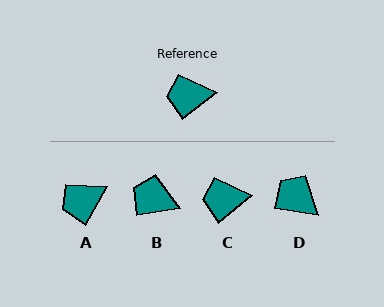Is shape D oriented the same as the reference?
No, it is off by about 47 degrees.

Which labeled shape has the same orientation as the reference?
C.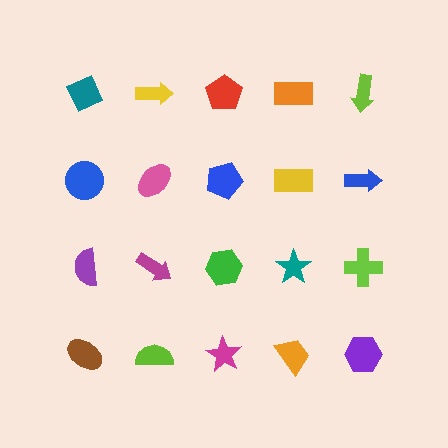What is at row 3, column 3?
A green hexagon.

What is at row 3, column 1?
A purple semicircle.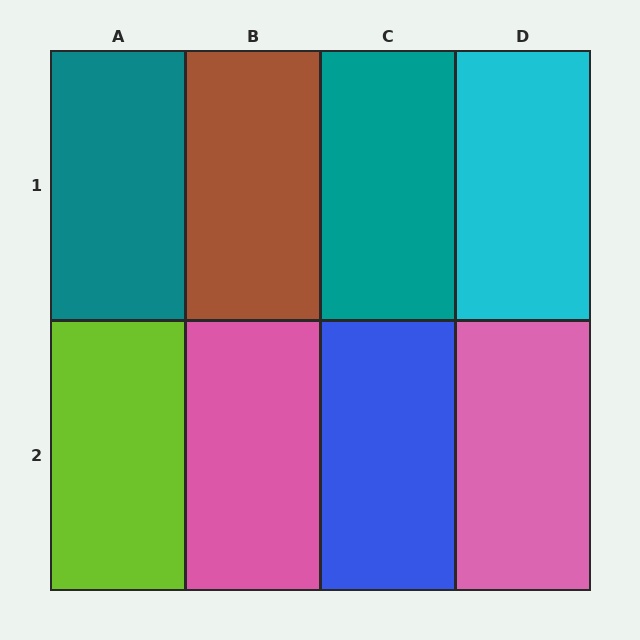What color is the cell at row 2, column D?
Pink.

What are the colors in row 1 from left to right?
Teal, brown, teal, cyan.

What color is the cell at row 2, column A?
Lime.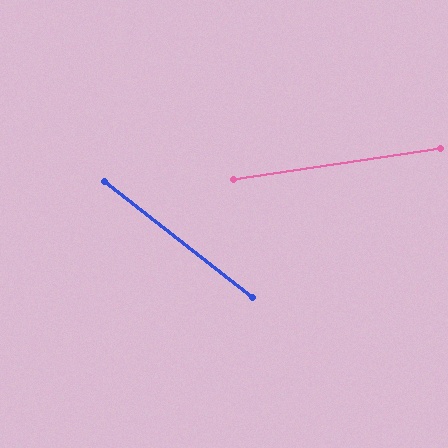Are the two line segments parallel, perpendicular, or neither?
Neither parallel nor perpendicular — they differ by about 47°.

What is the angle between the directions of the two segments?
Approximately 47 degrees.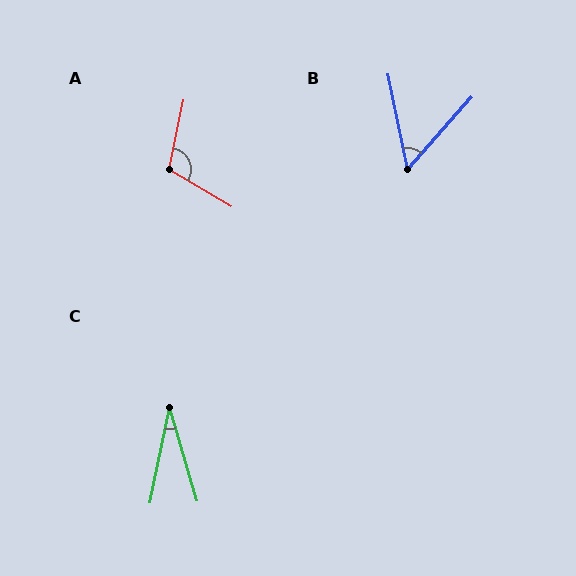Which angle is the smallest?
C, at approximately 28 degrees.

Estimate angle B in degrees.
Approximately 53 degrees.